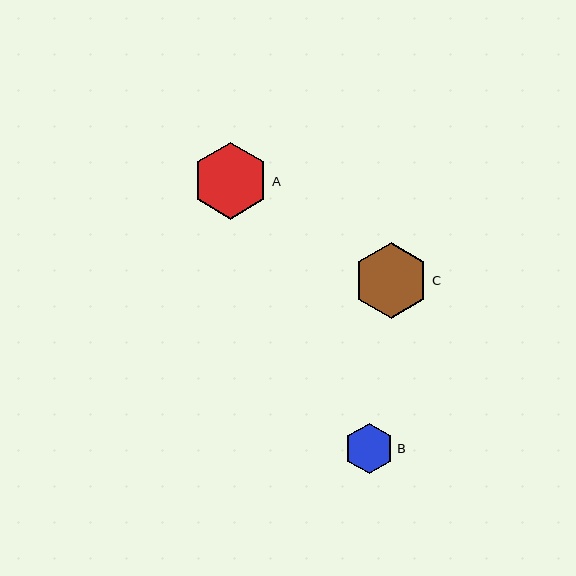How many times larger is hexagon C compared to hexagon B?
Hexagon C is approximately 1.5 times the size of hexagon B.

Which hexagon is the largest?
Hexagon A is the largest with a size of approximately 77 pixels.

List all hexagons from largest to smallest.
From largest to smallest: A, C, B.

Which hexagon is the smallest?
Hexagon B is the smallest with a size of approximately 51 pixels.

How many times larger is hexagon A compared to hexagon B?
Hexagon A is approximately 1.5 times the size of hexagon B.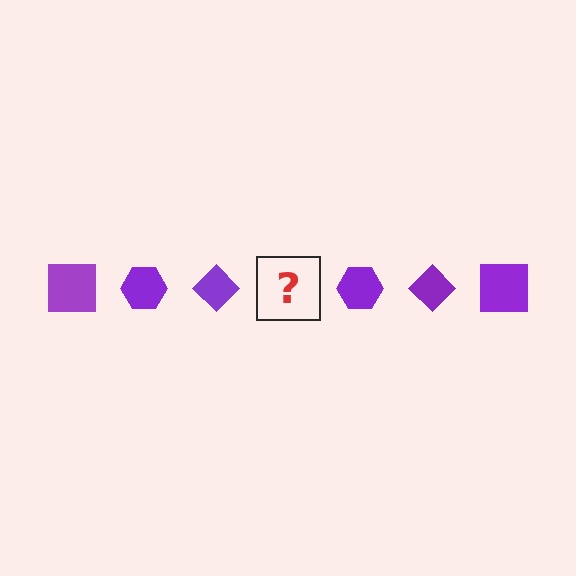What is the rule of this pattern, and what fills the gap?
The rule is that the pattern cycles through square, hexagon, diamond shapes in purple. The gap should be filled with a purple square.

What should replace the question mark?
The question mark should be replaced with a purple square.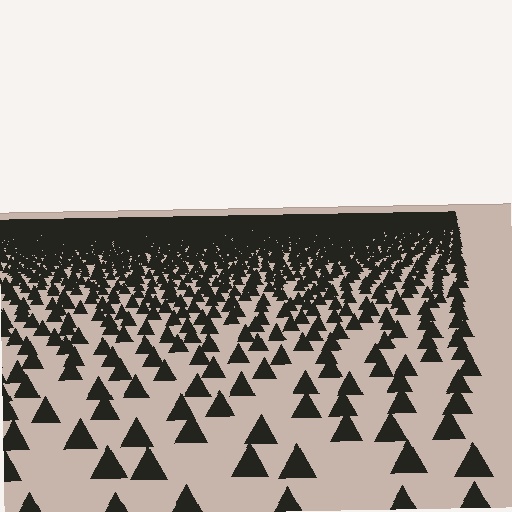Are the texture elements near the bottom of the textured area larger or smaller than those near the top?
Larger. Near the bottom, elements are closer to the viewer and appear at a bigger on-screen size.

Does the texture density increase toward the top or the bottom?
Density increases toward the top.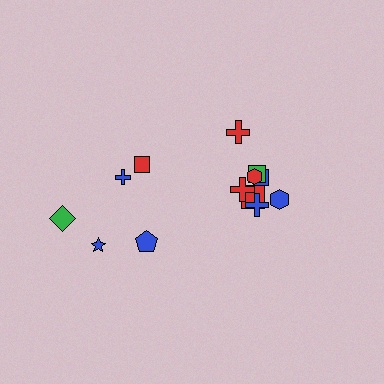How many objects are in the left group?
There are 5 objects.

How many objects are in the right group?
There are 8 objects.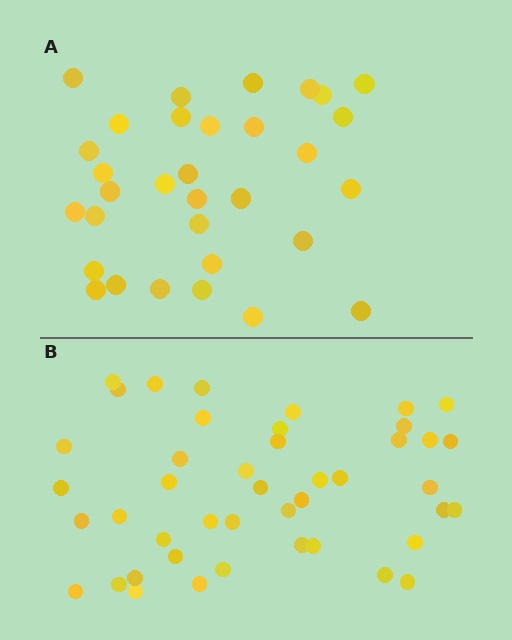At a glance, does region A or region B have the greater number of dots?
Region B (the bottom region) has more dots.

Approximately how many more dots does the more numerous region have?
Region B has roughly 12 or so more dots than region A.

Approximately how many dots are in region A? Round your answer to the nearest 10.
About 30 dots. (The exact count is 32, which rounds to 30.)